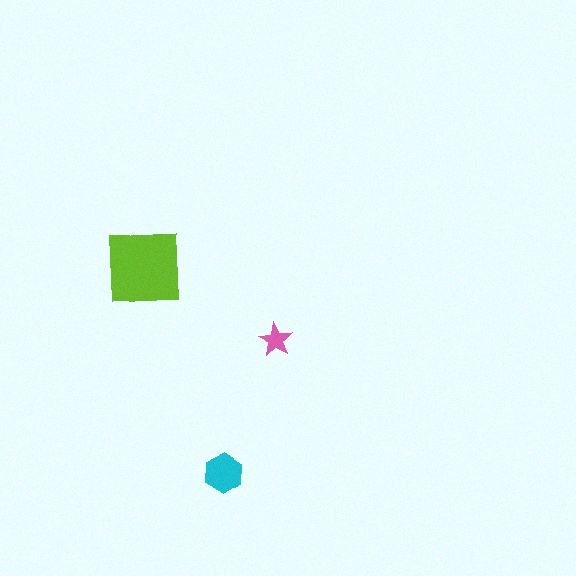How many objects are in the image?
There are 3 objects in the image.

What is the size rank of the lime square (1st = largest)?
1st.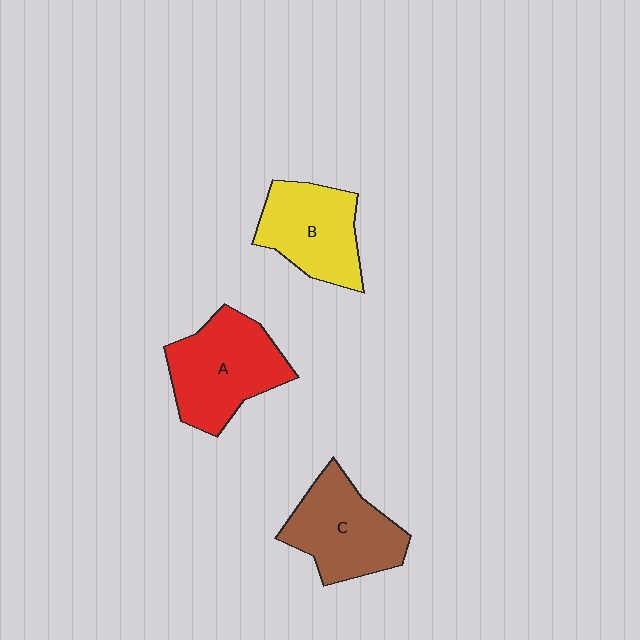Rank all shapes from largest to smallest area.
From largest to smallest: A (red), C (brown), B (yellow).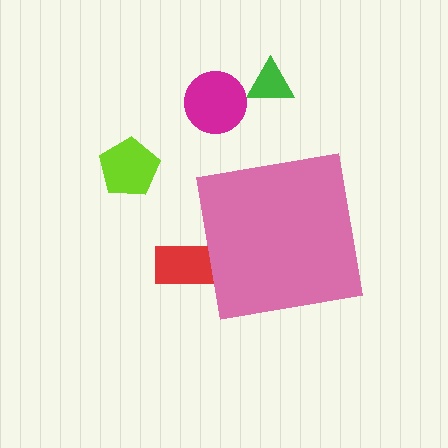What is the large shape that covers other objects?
A pink square.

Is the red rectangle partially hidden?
Yes, the red rectangle is partially hidden behind the pink square.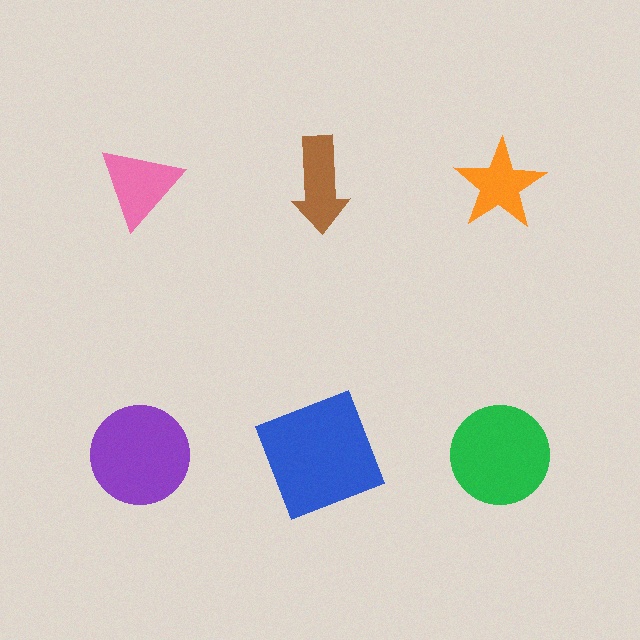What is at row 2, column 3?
A green circle.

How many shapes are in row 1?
3 shapes.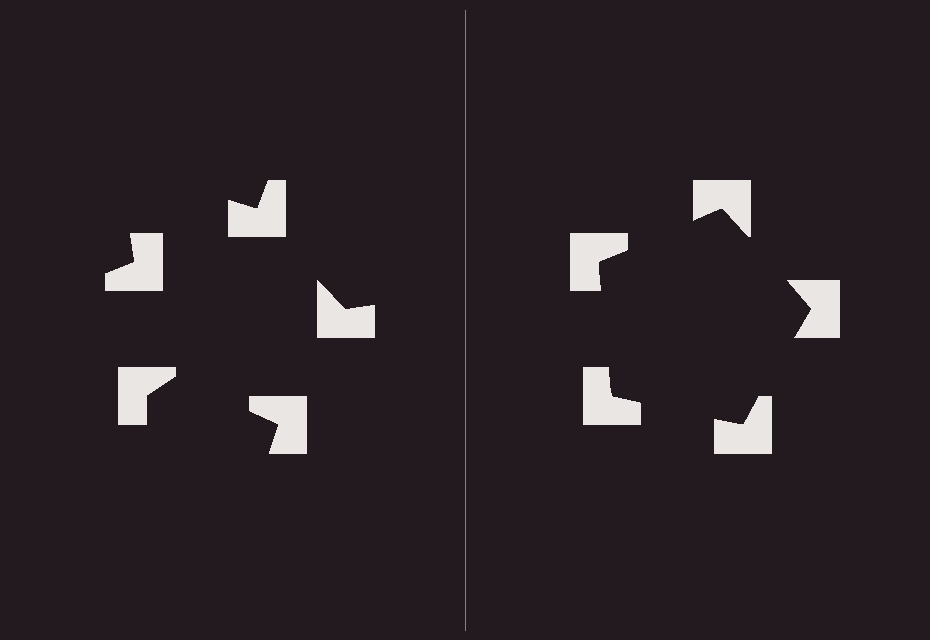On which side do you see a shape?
An illusory pentagon appears on the right side. On the left side the wedge cuts are rotated, so no coherent shape forms.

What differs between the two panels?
The notched squares are positioned identically on both sides; only the wedge orientations differ. On the right they align to a pentagon; on the left they are misaligned.